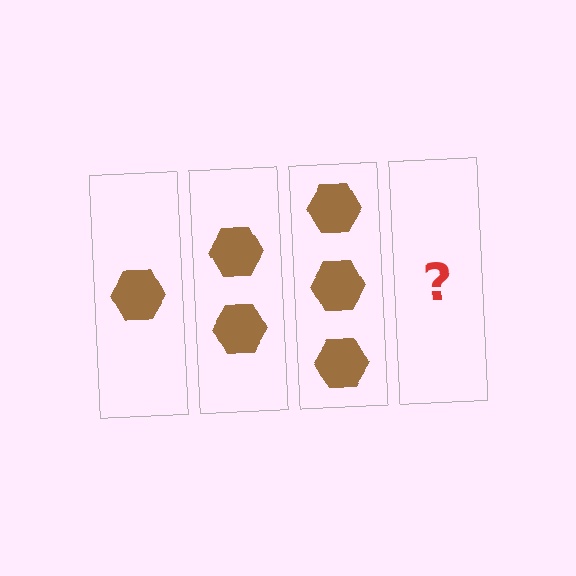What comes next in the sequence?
The next element should be 4 hexagons.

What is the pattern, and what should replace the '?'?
The pattern is that each step adds one more hexagon. The '?' should be 4 hexagons.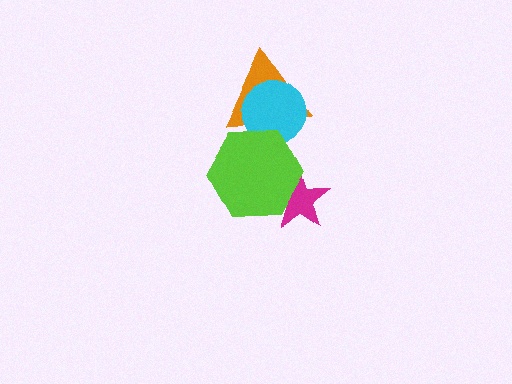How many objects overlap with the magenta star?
1 object overlaps with the magenta star.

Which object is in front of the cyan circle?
The lime hexagon is in front of the cyan circle.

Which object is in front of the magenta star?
The lime hexagon is in front of the magenta star.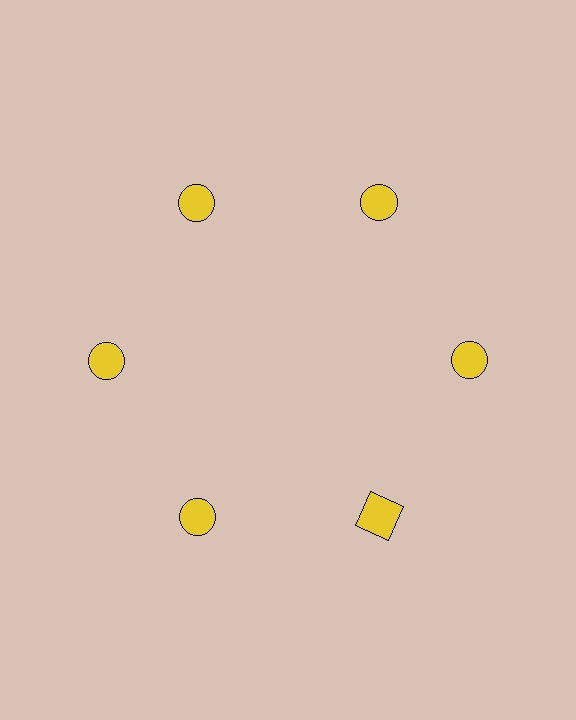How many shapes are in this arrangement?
There are 6 shapes arranged in a ring pattern.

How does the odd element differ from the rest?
It has a different shape: square instead of circle.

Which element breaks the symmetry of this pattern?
The yellow square at roughly the 5 o'clock position breaks the symmetry. All other shapes are yellow circles.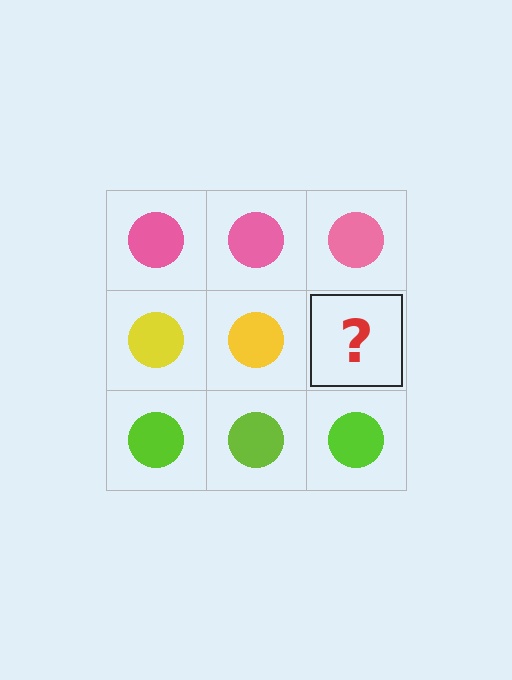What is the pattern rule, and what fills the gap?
The rule is that each row has a consistent color. The gap should be filled with a yellow circle.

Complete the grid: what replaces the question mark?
The question mark should be replaced with a yellow circle.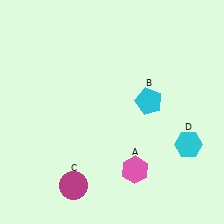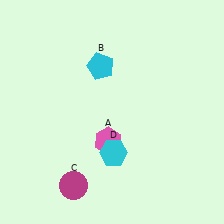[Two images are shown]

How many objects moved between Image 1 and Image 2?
3 objects moved between the two images.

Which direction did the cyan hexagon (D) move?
The cyan hexagon (D) moved left.